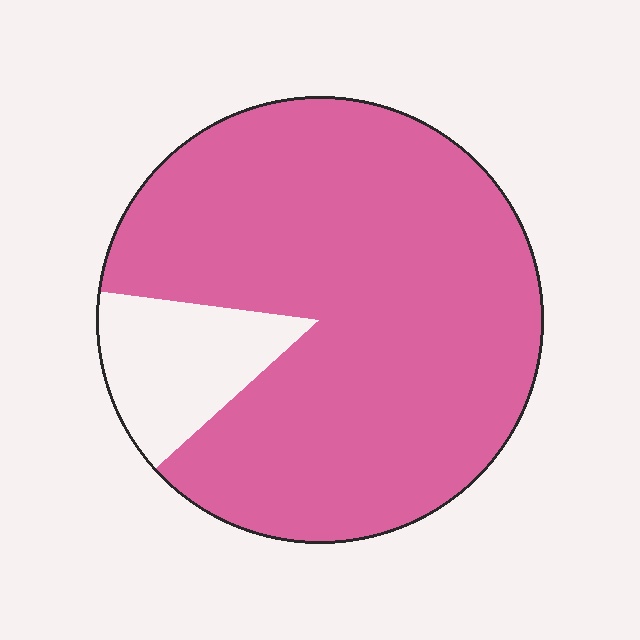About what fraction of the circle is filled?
About seven eighths (7/8).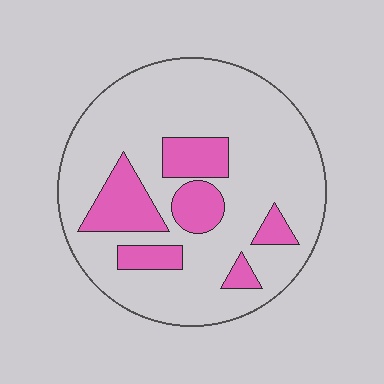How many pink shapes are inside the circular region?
6.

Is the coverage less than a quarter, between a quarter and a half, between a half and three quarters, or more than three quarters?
Less than a quarter.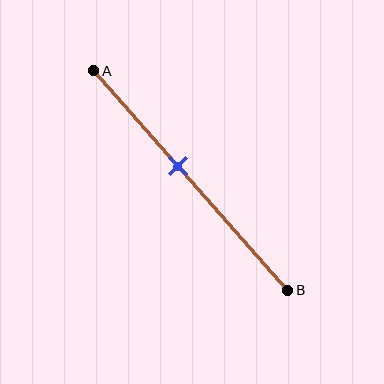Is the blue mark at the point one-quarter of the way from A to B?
No, the mark is at about 45% from A, not at the 25% one-quarter point.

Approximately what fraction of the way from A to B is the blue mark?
The blue mark is approximately 45% of the way from A to B.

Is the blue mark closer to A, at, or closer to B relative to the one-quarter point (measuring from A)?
The blue mark is closer to point B than the one-quarter point of segment AB.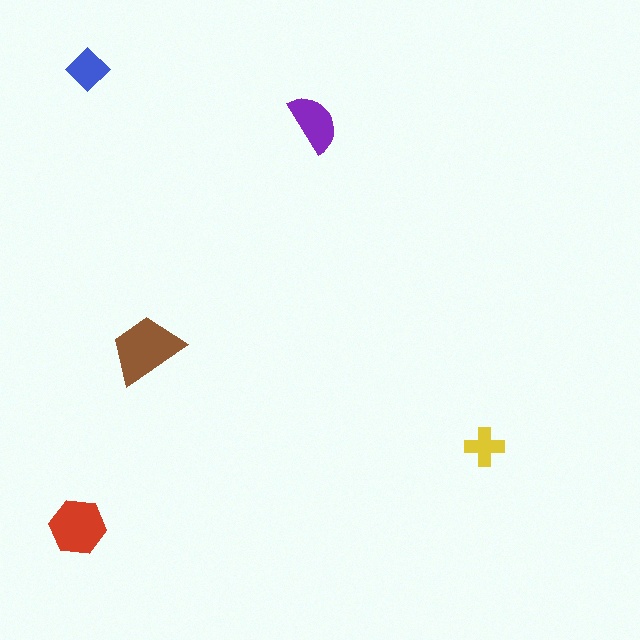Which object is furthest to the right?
The yellow cross is rightmost.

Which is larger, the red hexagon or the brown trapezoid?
The brown trapezoid.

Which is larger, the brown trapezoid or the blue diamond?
The brown trapezoid.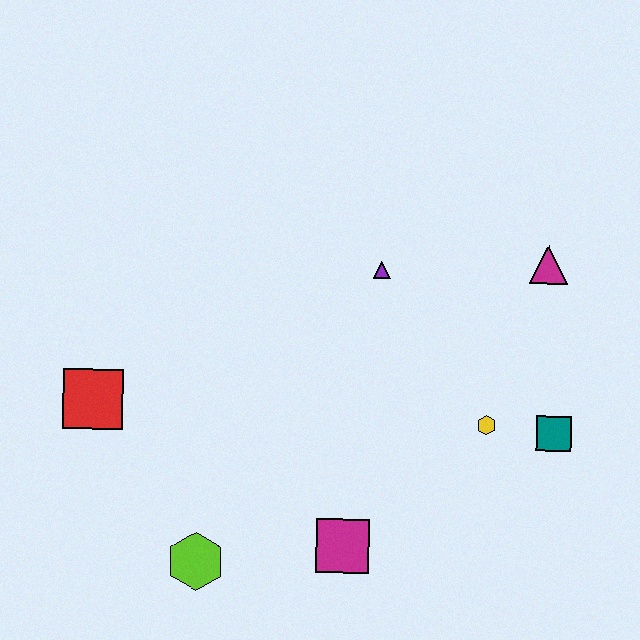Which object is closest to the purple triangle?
The magenta triangle is closest to the purple triangle.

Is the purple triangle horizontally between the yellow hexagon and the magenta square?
Yes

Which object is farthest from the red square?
The magenta triangle is farthest from the red square.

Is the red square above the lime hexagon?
Yes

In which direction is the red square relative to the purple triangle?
The red square is to the left of the purple triangle.